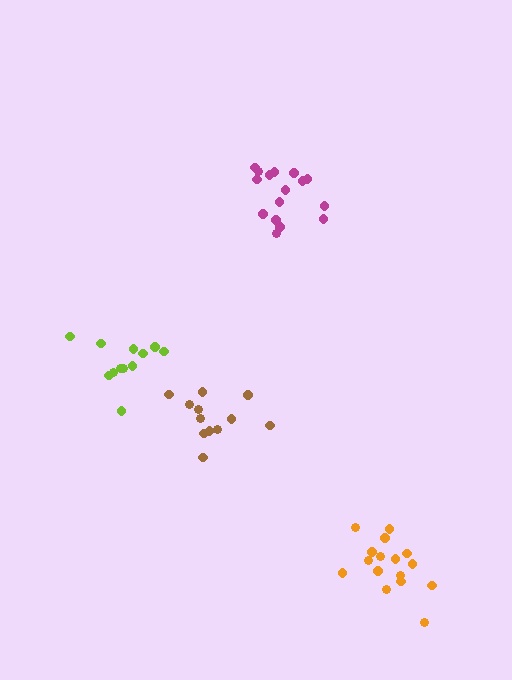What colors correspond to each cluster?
The clusters are colored: magenta, brown, lime, orange.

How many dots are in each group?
Group 1: 16 dots, Group 2: 12 dots, Group 3: 12 dots, Group 4: 16 dots (56 total).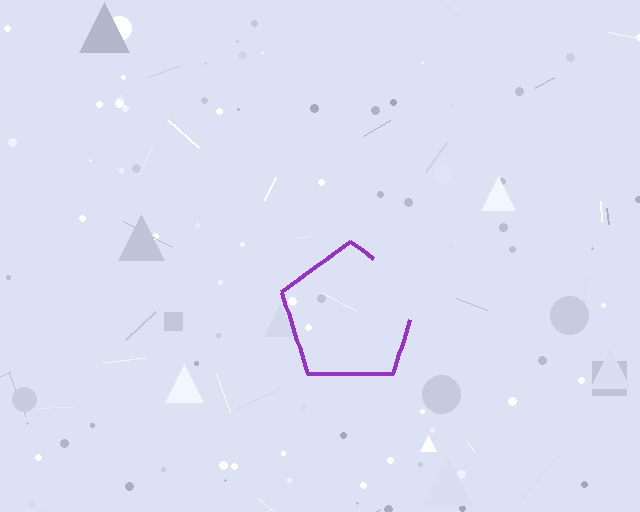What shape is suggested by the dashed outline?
The dashed outline suggests a pentagon.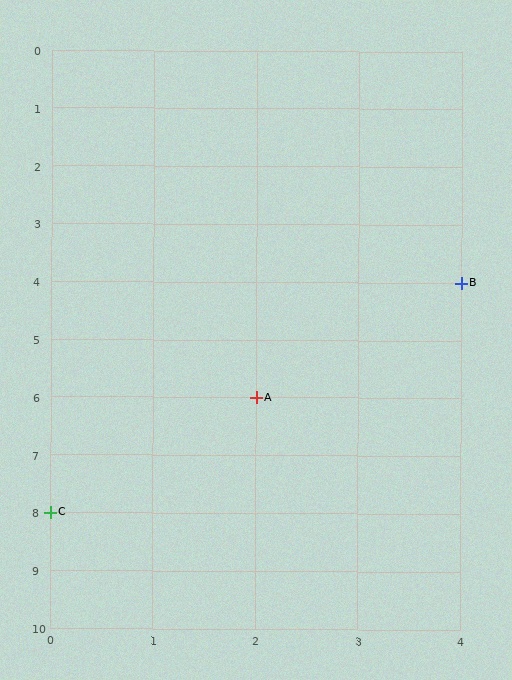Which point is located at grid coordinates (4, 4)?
Point B is at (4, 4).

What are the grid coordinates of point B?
Point B is at grid coordinates (4, 4).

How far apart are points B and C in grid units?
Points B and C are 4 columns and 4 rows apart (about 5.7 grid units diagonally).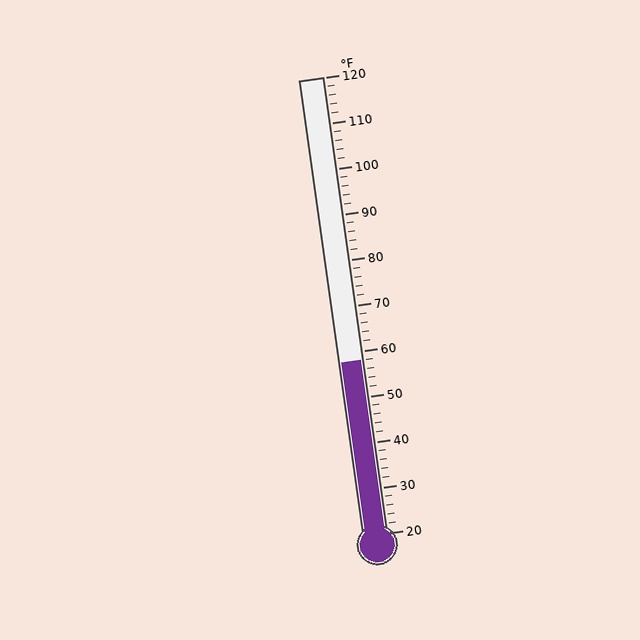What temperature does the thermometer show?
The thermometer shows approximately 58°F.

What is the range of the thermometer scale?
The thermometer scale ranges from 20°F to 120°F.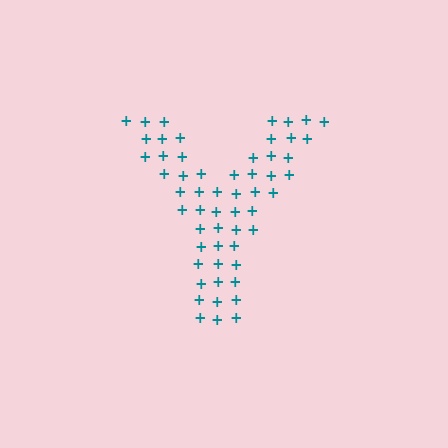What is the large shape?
The large shape is the letter Y.